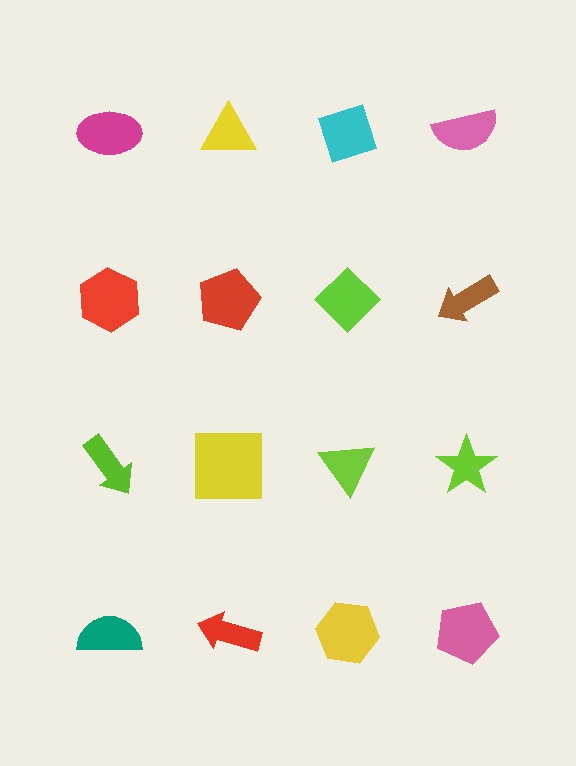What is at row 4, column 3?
A yellow hexagon.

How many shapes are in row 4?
4 shapes.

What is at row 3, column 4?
A lime star.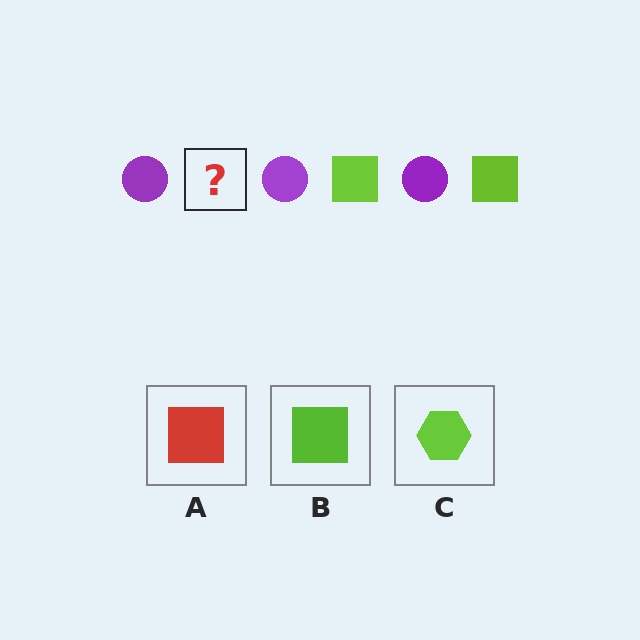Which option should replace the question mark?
Option B.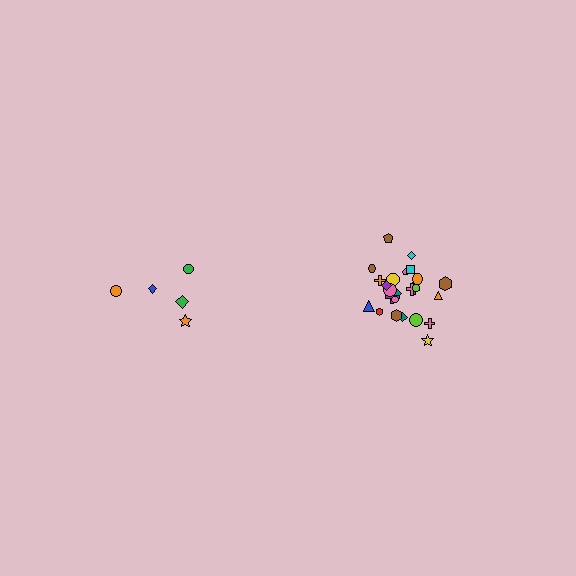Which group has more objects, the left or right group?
The right group.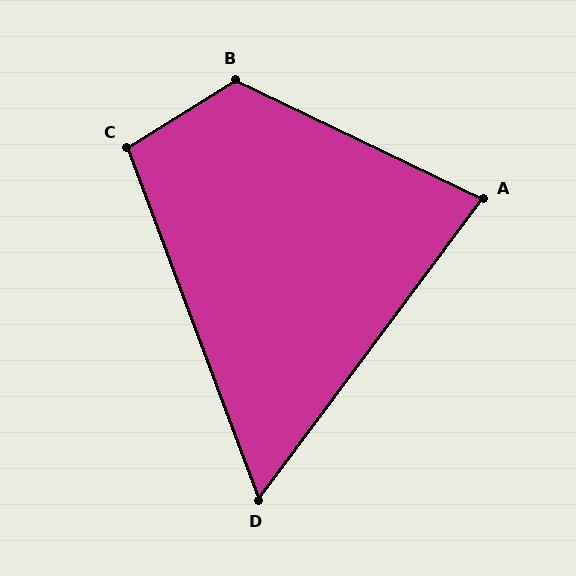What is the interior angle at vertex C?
Approximately 101 degrees (obtuse).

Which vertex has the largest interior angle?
B, at approximately 123 degrees.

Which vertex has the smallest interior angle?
D, at approximately 57 degrees.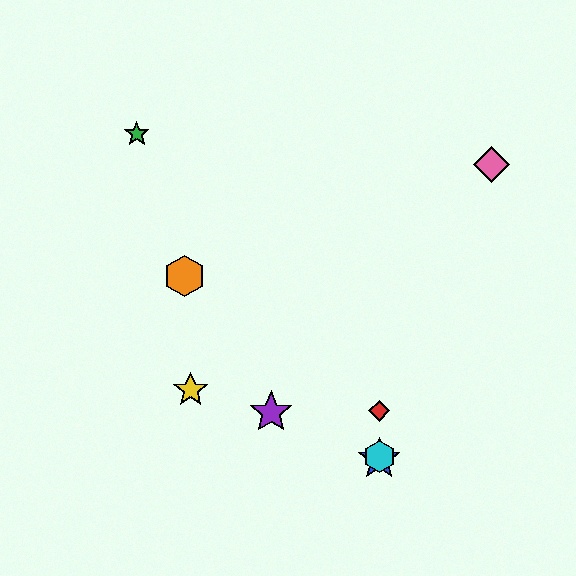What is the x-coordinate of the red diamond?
The red diamond is at x≈379.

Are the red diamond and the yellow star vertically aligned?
No, the red diamond is at x≈379 and the yellow star is at x≈191.